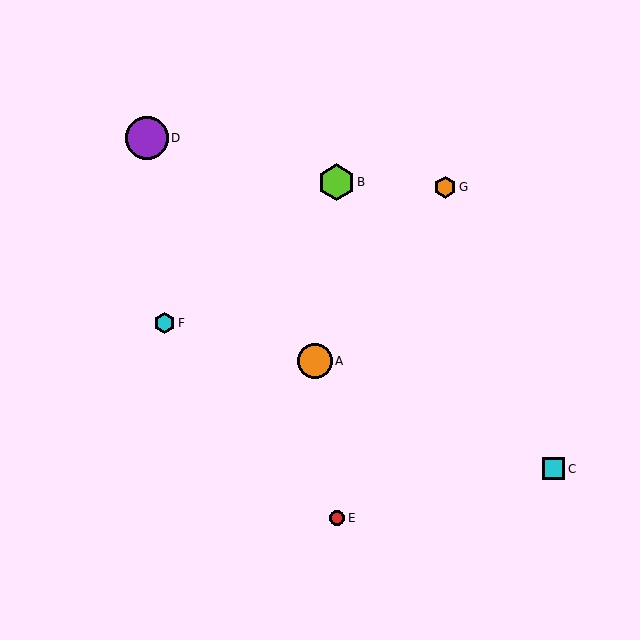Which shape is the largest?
The purple circle (labeled D) is the largest.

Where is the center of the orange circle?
The center of the orange circle is at (315, 361).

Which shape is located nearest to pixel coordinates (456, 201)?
The orange hexagon (labeled G) at (445, 187) is nearest to that location.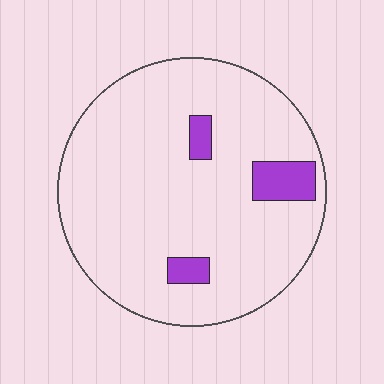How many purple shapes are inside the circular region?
3.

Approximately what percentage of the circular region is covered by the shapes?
Approximately 10%.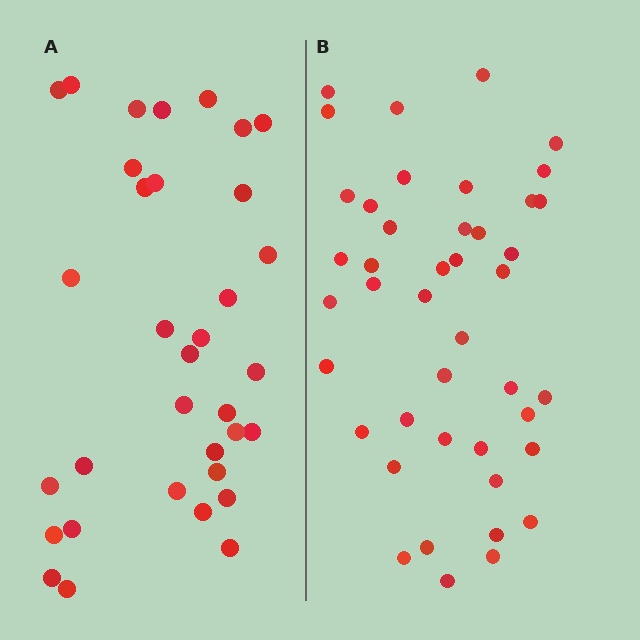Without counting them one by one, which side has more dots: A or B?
Region B (the right region) has more dots.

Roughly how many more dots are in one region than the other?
Region B has roughly 8 or so more dots than region A.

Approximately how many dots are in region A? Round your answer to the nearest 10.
About 30 dots. (The exact count is 34, which rounds to 30.)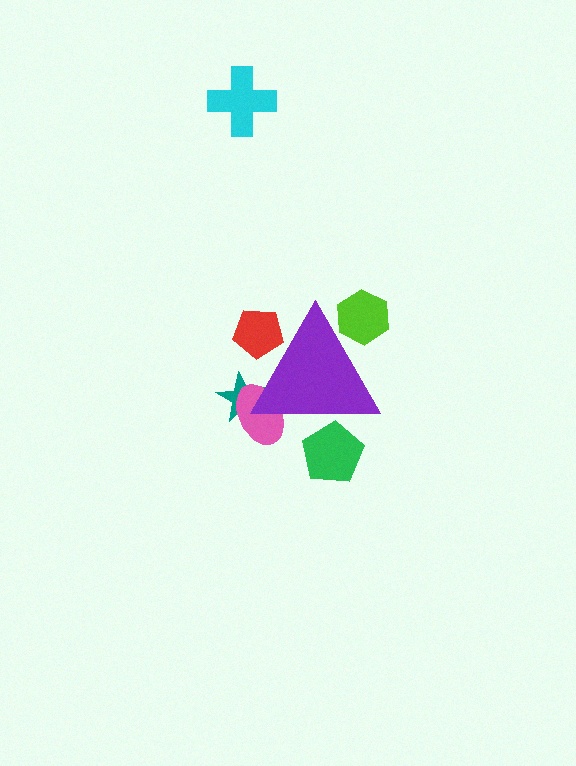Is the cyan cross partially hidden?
No, the cyan cross is fully visible.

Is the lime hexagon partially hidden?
Yes, the lime hexagon is partially hidden behind the purple triangle.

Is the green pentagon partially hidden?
Yes, the green pentagon is partially hidden behind the purple triangle.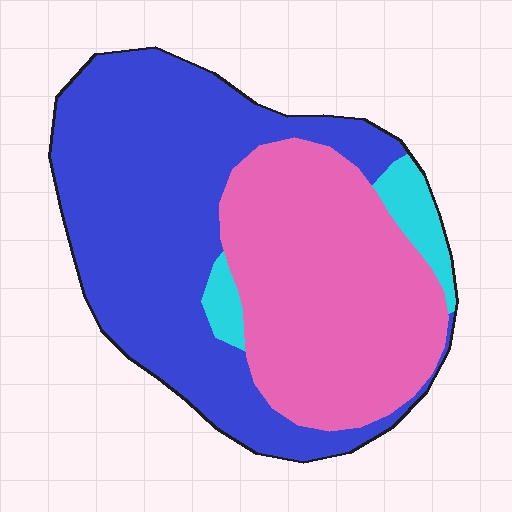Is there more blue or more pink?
Blue.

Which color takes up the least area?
Cyan, at roughly 5%.